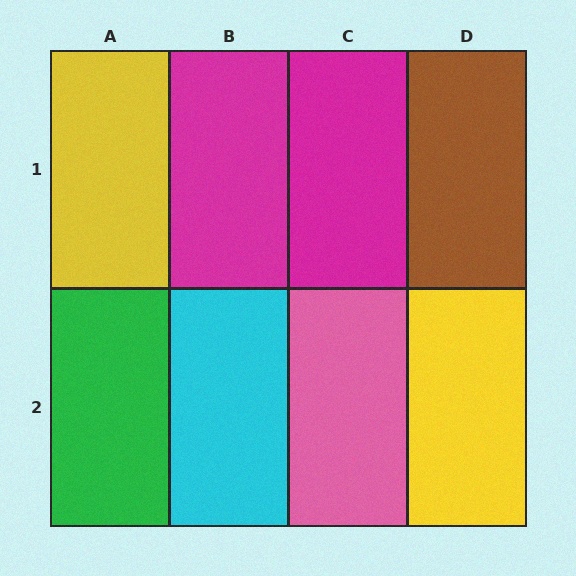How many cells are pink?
1 cell is pink.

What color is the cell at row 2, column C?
Pink.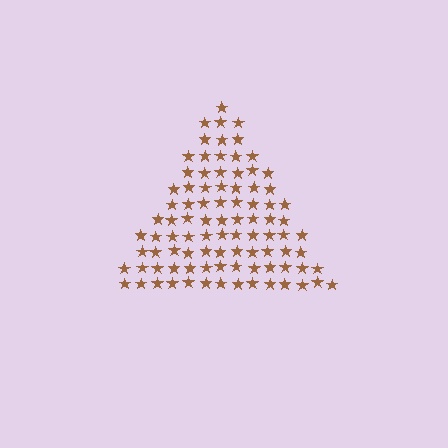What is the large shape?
The large shape is a triangle.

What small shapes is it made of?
It is made of small stars.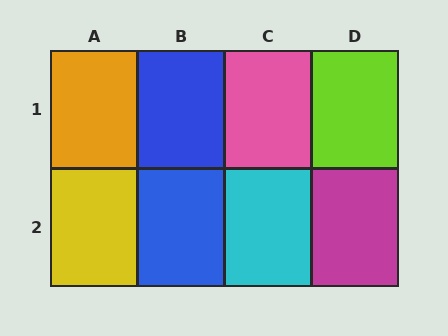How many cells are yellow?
1 cell is yellow.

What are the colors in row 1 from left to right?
Orange, blue, pink, lime.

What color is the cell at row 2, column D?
Magenta.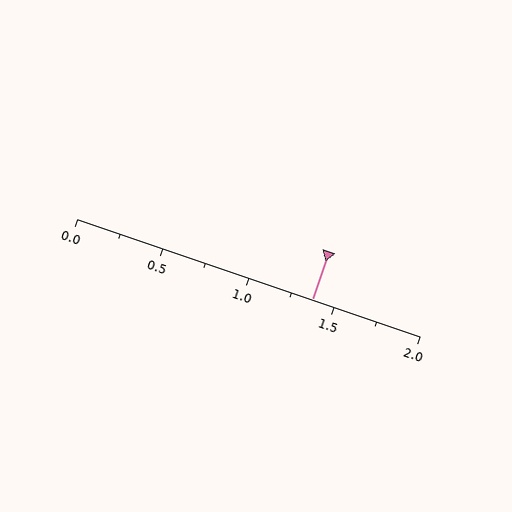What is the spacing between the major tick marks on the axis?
The major ticks are spaced 0.5 apart.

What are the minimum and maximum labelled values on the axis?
The axis runs from 0.0 to 2.0.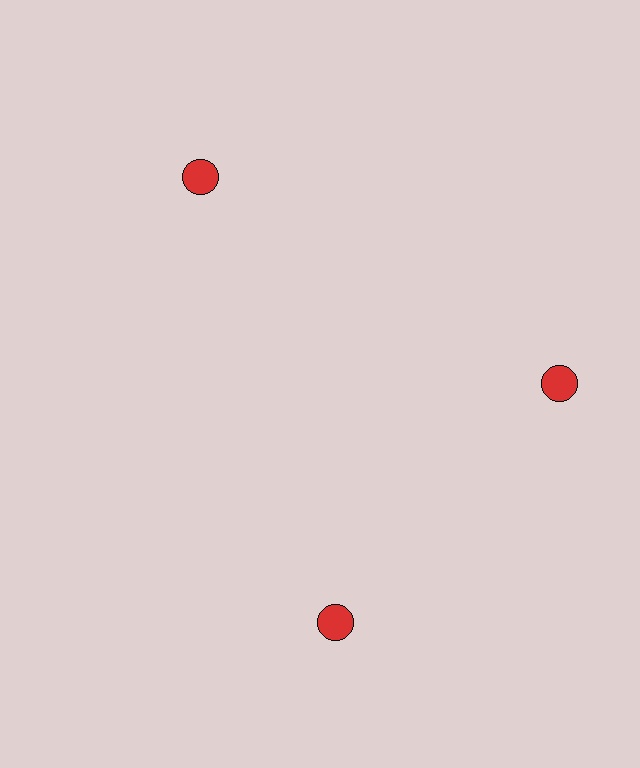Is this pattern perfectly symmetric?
No. The 3 red circles are arranged in a ring, but one element near the 7 o'clock position is rotated out of alignment along the ring, breaking the 3-fold rotational symmetry.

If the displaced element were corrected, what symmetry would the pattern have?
It would have 3-fold rotational symmetry — the pattern would map onto itself every 120 degrees.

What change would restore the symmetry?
The symmetry would be restored by rotating it back into even spacing with its neighbors so that all 3 circles sit at equal angles and equal distance from the center.